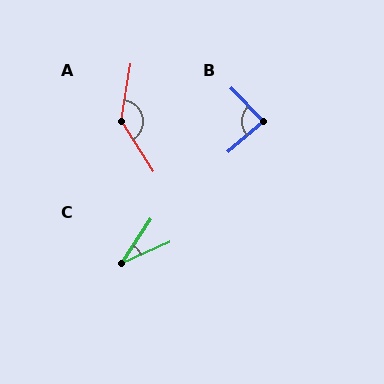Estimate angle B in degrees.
Approximately 86 degrees.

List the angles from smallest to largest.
C (32°), B (86°), A (138°).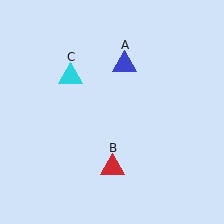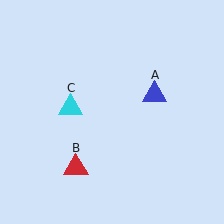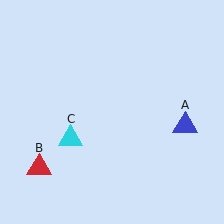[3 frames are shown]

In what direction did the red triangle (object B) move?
The red triangle (object B) moved left.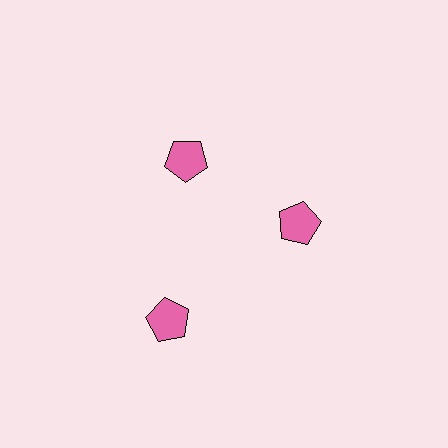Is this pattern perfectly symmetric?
No. The 3 pink pentagons are arranged in a ring, but one element near the 7 o'clock position is pushed outward from the center, breaking the 3-fold rotational symmetry.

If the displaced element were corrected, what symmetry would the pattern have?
It would have 3-fold rotational symmetry — the pattern would map onto itself every 120 degrees.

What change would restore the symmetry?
The symmetry would be restored by moving it inward, back onto the ring so that all 3 pentagons sit at equal angles and equal distance from the center.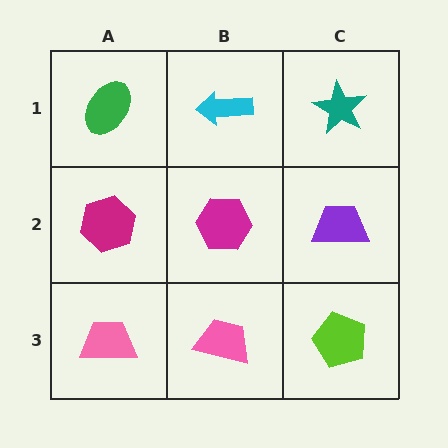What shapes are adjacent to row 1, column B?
A magenta hexagon (row 2, column B), a green ellipse (row 1, column A), a teal star (row 1, column C).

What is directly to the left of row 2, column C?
A magenta hexagon.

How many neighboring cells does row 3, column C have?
2.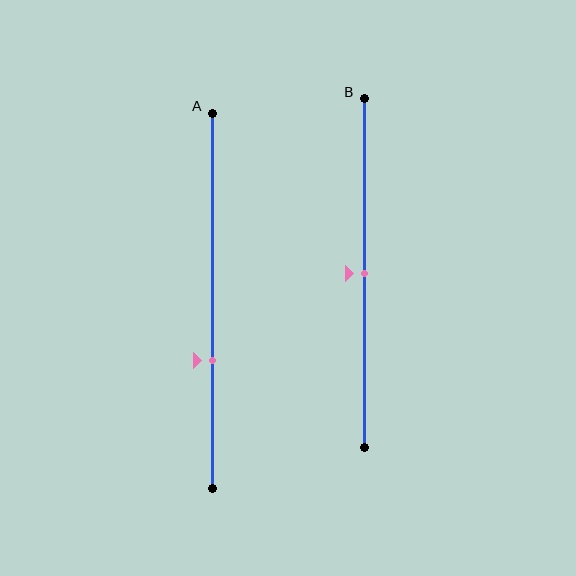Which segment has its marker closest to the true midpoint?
Segment B has its marker closest to the true midpoint.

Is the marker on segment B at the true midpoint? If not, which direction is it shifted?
Yes, the marker on segment B is at the true midpoint.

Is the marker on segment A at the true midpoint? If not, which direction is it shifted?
No, the marker on segment A is shifted downward by about 16% of the segment length.